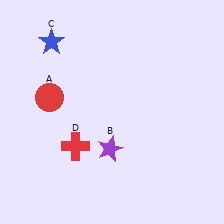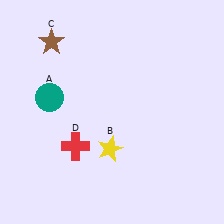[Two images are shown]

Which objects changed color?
A changed from red to teal. B changed from purple to yellow. C changed from blue to brown.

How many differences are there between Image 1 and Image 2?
There are 3 differences between the two images.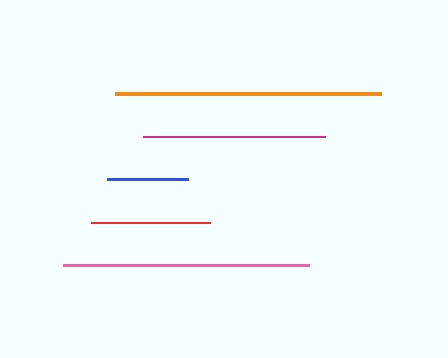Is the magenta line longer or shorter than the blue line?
The magenta line is longer than the blue line.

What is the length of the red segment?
The red segment is approximately 119 pixels long.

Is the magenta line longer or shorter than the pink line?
The pink line is longer than the magenta line.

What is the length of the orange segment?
The orange segment is approximately 267 pixels long.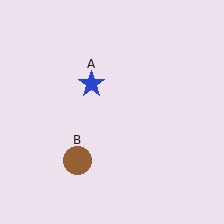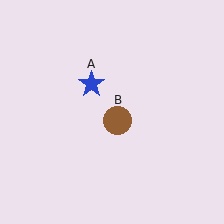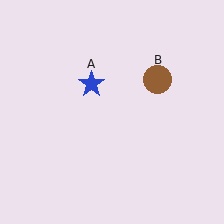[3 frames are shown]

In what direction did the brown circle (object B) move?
The brown circle (object B) moved up and to the right.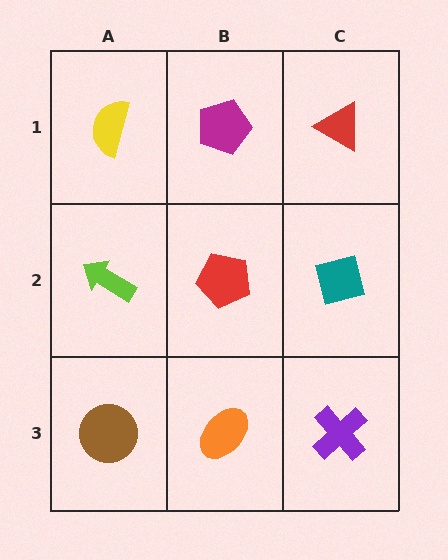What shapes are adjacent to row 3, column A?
A lime arrow (row 2, column A), an orange ellipse (row 3, column B).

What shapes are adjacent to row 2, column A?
A yellow semicircle (row 1, column A), a brown circle (row 3, column A), a red pentagon (row 2, column B).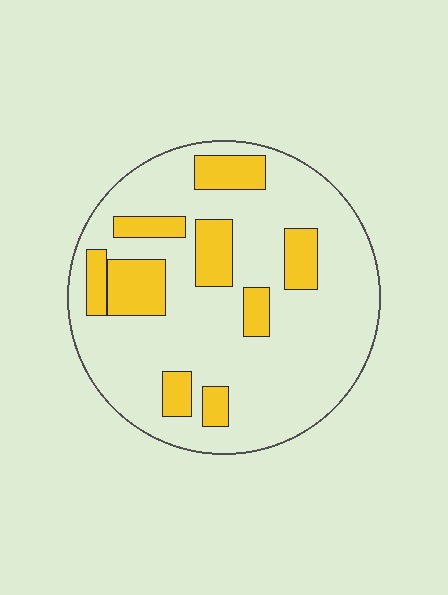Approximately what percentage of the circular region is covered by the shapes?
Approximately 20%.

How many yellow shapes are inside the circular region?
9.